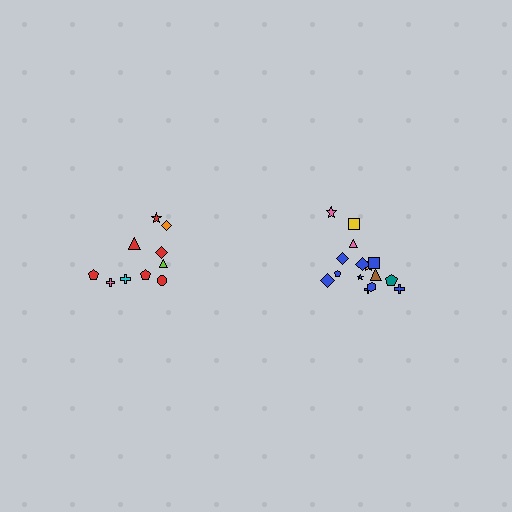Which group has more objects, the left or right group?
The right group.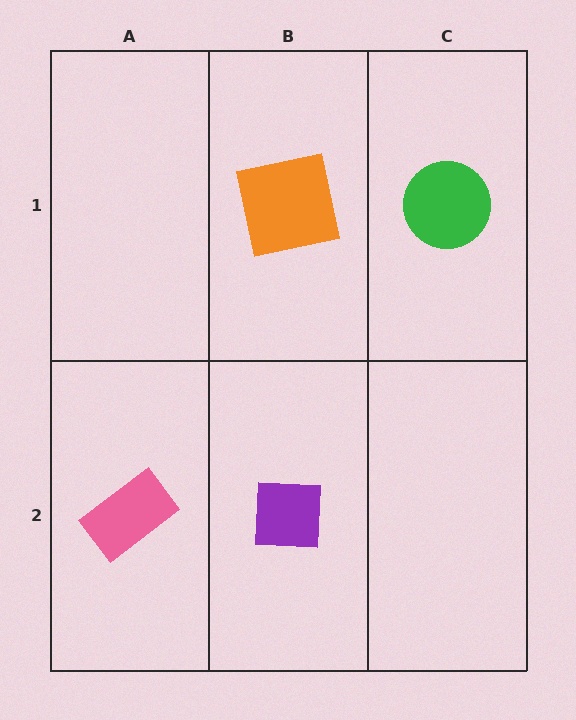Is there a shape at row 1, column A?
No, that cell is empty.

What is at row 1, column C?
A green circle.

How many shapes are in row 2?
2 shapes.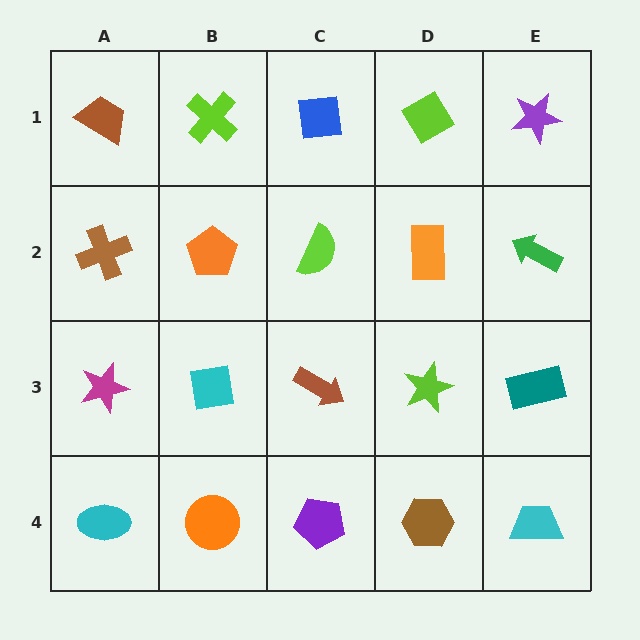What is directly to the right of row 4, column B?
A purple pentagon.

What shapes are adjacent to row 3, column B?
An orange pentagon (row 2, column B), an orange circle (row 4, column B), a magenta star (row 3, column A), a brown arrow (row 3, column C).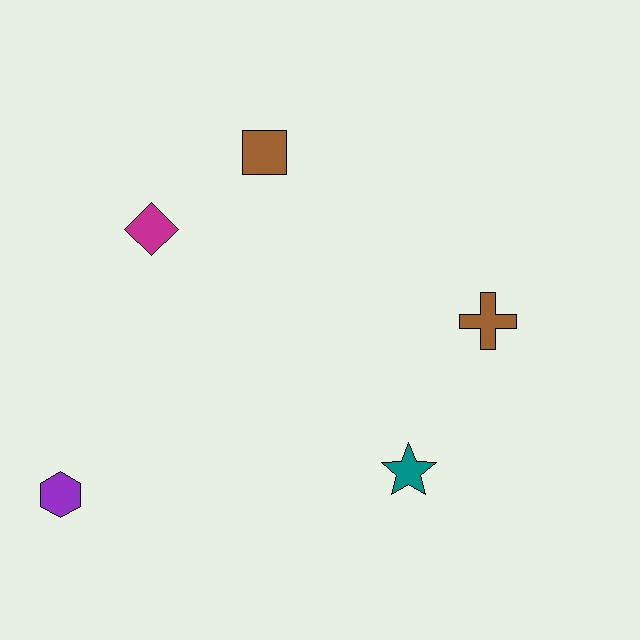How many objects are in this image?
There are 5 objects.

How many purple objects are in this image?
There is 1 purple object.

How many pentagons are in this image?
There are no pentagons.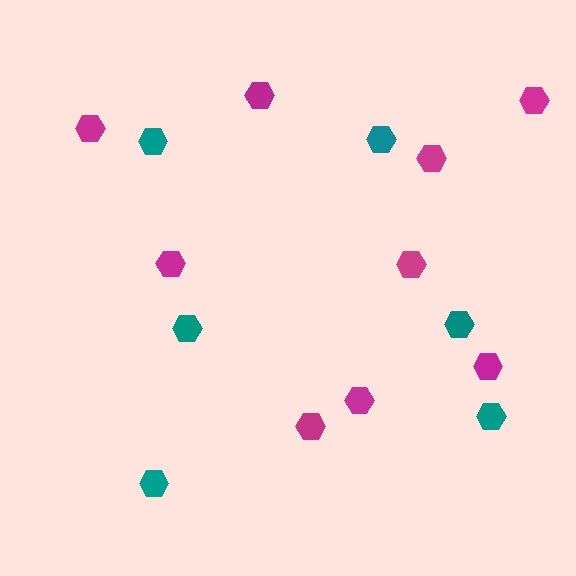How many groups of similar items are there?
There are 2 groups: one group of teal hexagons (6) and one group of magenta hexagons (9).